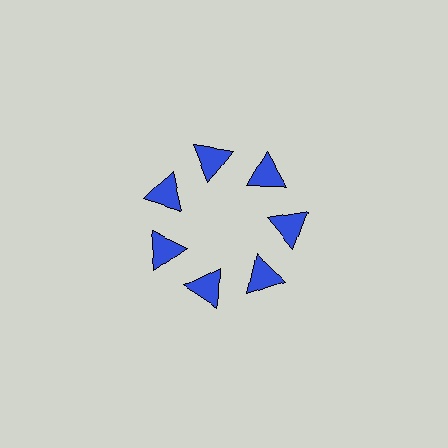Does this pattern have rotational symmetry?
Yes, this pattern has 7-fold rotational symmetry. It looks the same after rotating 51 degrees around the center.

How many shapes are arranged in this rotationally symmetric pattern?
There are 7 shapes, arranged in 7 groups of 1.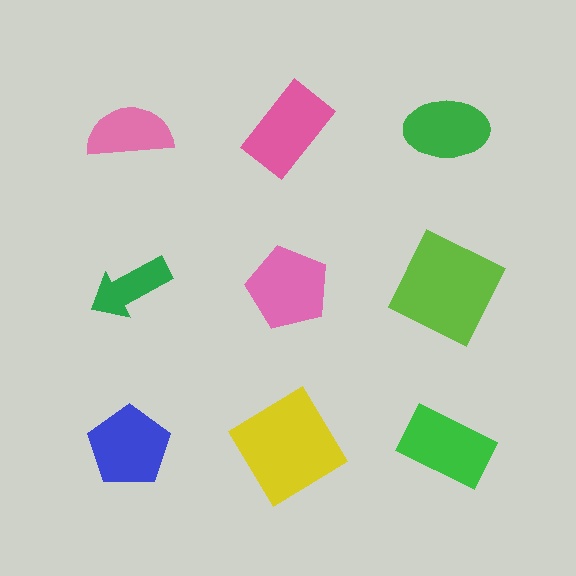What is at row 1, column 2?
A pink rectangle.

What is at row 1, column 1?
A pink semicircle.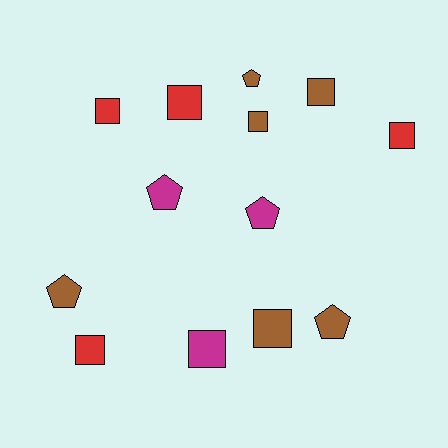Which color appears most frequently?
Brown, with 6 objects.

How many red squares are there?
There are 4 red squares.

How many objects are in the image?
There are 13 objects.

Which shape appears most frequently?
Square, with 8 objects.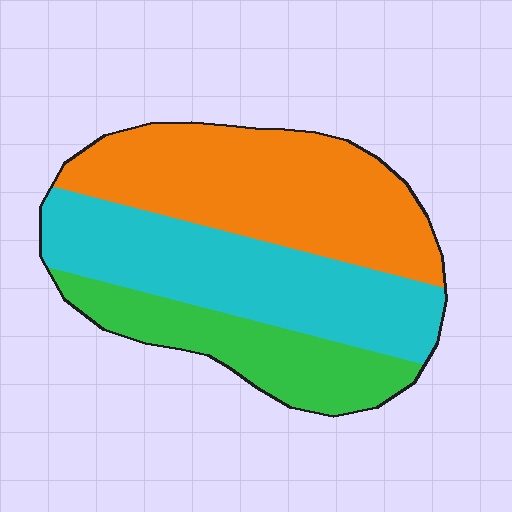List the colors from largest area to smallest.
From largest to smallest: orange, cyan, green.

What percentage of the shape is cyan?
Cyan takes up between a quarter and a half of the shape.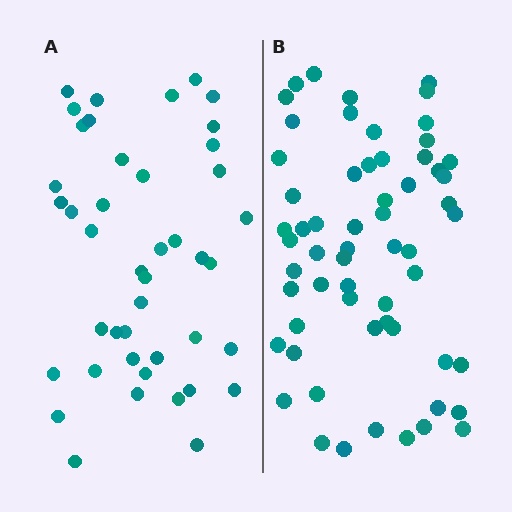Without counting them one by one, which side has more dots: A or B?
Region B (the right region) has more dots.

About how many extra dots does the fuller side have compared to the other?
Region B has approximately 15 more dots than region A.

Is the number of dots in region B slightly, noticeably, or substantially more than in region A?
Region B has noticeably more, but not dramatically so. The ratio is roughly 1.4 to 1.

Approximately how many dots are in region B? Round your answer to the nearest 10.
About 60 dots.